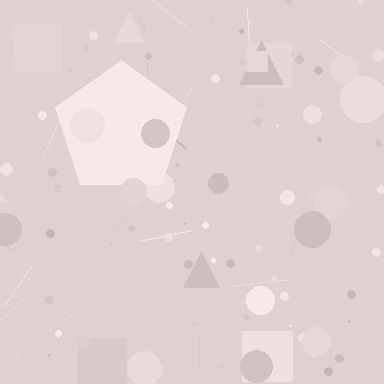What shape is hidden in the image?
A pentagon is hidden in the image.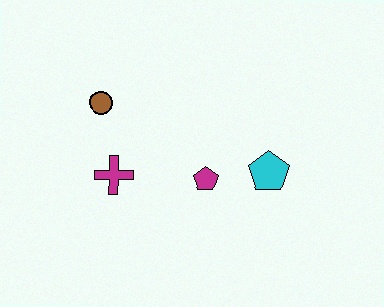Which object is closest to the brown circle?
The magenta cross is closest to the brown circle.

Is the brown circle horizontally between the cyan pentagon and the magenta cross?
No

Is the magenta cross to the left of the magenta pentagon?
Yes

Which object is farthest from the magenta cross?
The cyan pentagon is farthest from the magenta cross.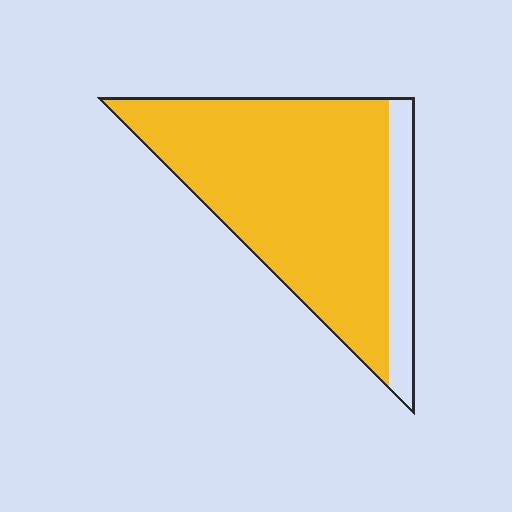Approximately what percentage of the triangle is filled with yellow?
Approximately 85%.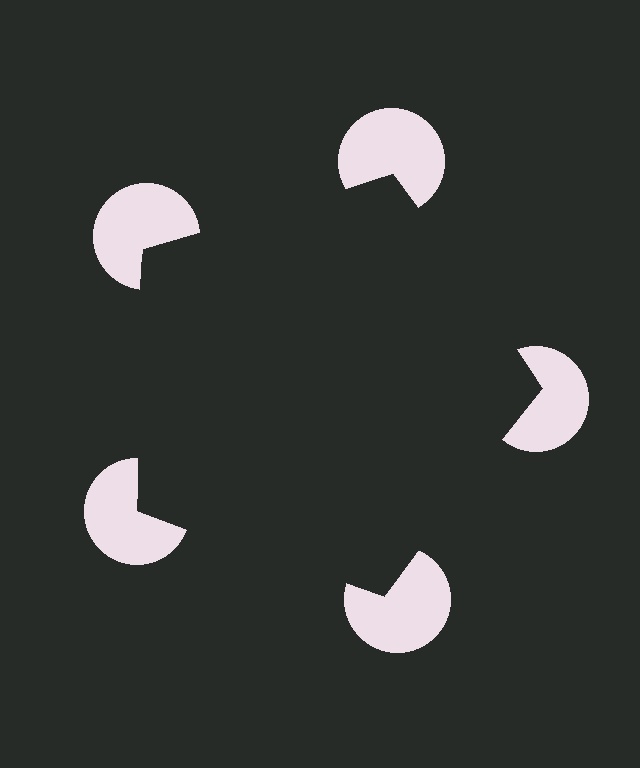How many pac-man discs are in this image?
There are 5 — one at each vertex of the illusory pentagon.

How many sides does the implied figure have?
5 sides.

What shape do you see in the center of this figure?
An illusory pentagon — its edges are inferred from the aligned wedge cuts in the pac-man discs, not physically drawn.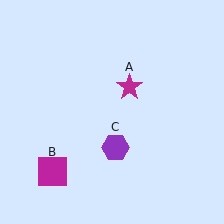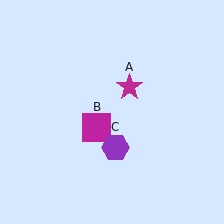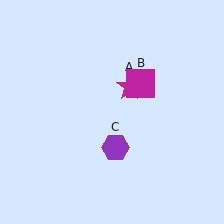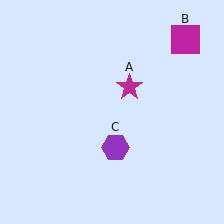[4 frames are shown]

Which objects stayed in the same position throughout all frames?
Magenta star (object A) and purple hexagon (object C) remained stationary.